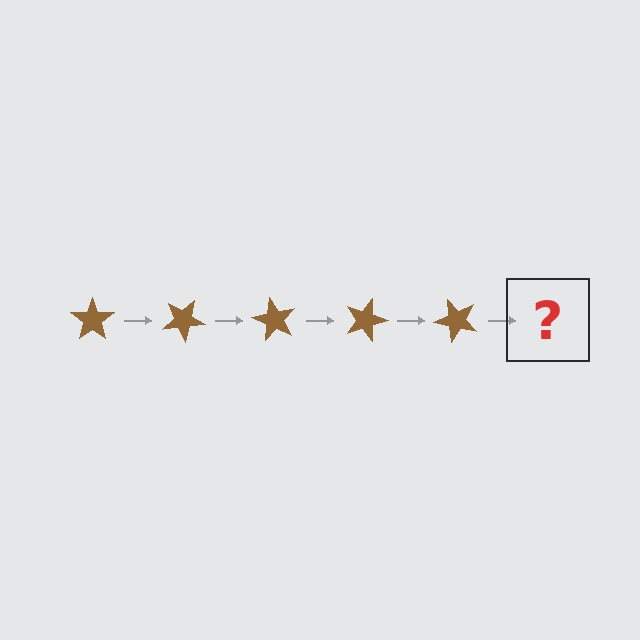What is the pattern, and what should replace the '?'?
The pattern is that the star rotates 30 degrees each step. The '?' should be a brown star rotated 150 degrees.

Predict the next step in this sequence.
The next step is a brown star rotated 150 degrees.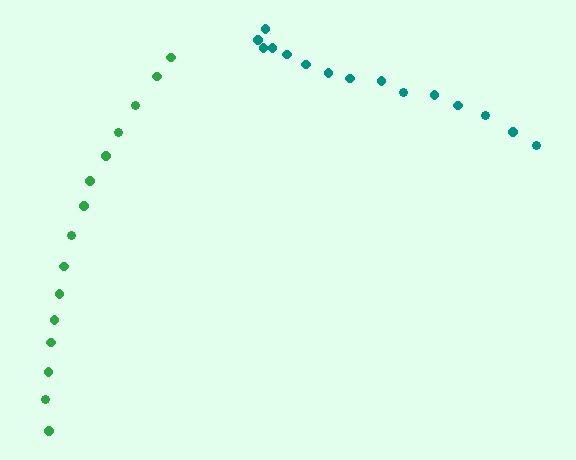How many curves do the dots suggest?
There are 2 distinct paths.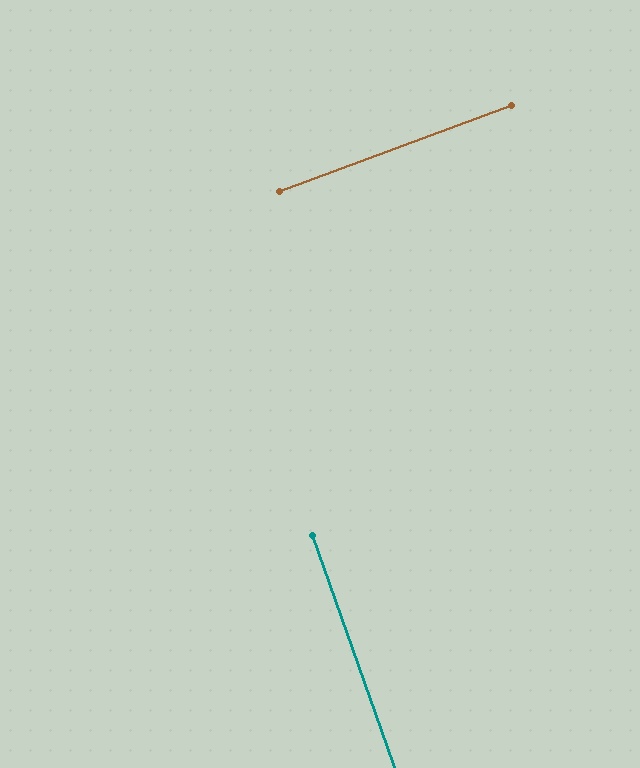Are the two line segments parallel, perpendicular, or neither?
Perpendicular — they meet at approximately 89°.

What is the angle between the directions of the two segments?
Approximately 89 degrees.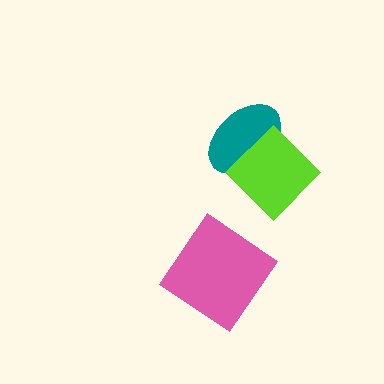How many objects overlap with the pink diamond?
0 objects overlap with the pink diamond.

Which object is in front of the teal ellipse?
The lime diamond is in front of the teal ellipse.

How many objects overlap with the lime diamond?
1 object overlaps with the lime diamond.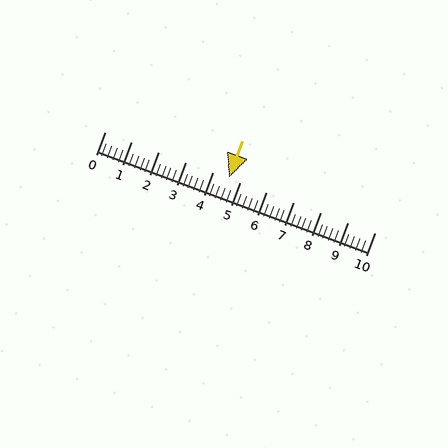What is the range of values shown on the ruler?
The ruler shows values from 0 to 10.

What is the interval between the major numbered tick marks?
The major tick marks are spaced 1 units apart.